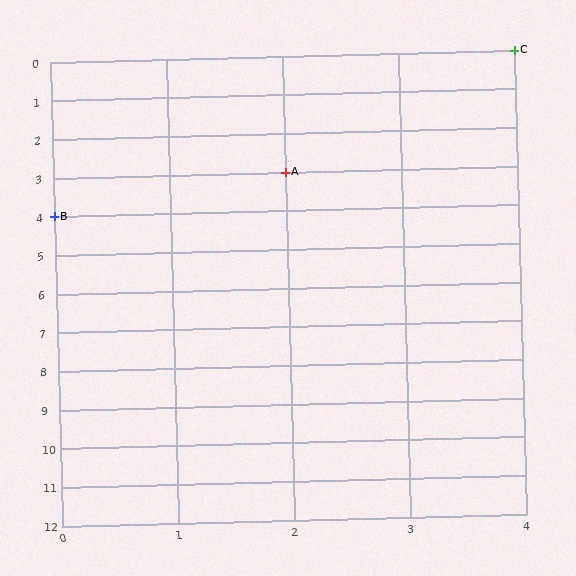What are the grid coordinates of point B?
Point B is at grid coordinates (0, 4).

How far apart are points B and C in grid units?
Points B and C are 4 columns and 4 rows apart (about 5.7 grid units diagonally).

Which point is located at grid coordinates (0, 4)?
Point B is at (0, 4).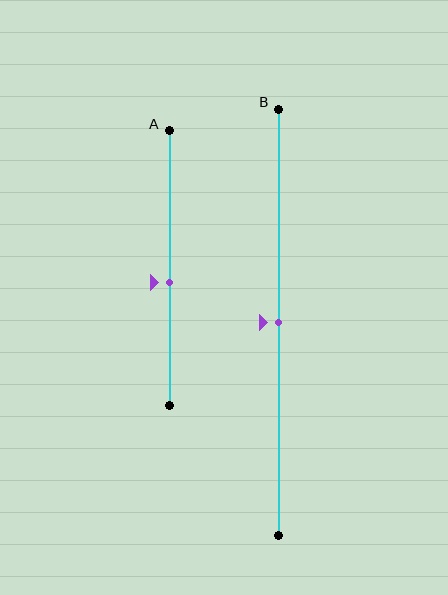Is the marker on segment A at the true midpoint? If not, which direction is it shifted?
No, the marker on segment A is shifted downward by about 5% of the segment length.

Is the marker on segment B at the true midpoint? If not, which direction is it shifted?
Yes, the marker on segment B is at the true midpoint.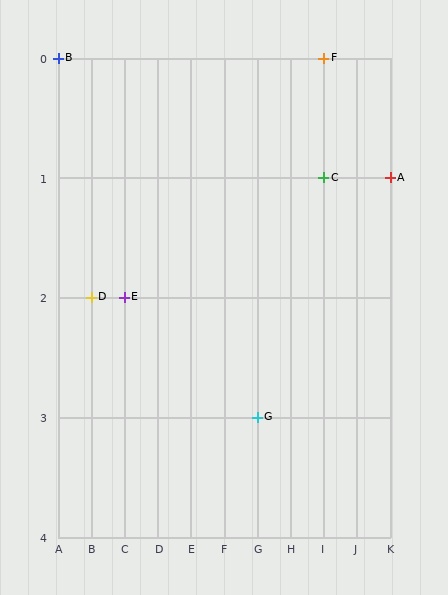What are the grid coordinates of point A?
Point A is at grid coordinates (K, 1).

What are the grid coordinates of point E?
Point E is at grid coordinates (C, 2).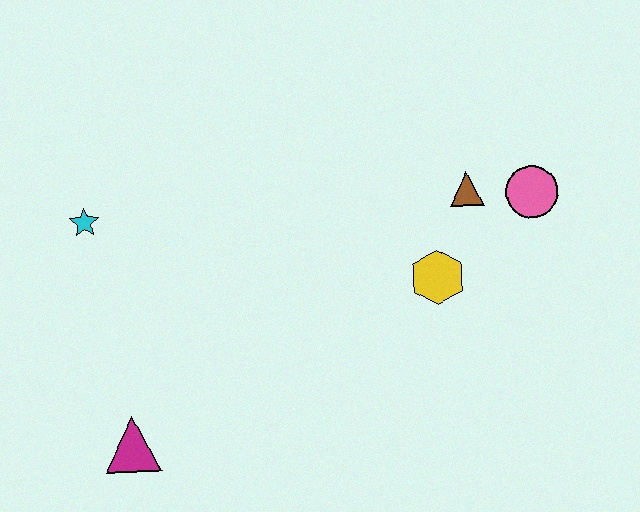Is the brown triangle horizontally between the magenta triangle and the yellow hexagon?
No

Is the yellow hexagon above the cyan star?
No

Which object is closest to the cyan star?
The magenta triangle is closest to the cyan star.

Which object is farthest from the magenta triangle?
The pink circle is farthest from the magenta triangle.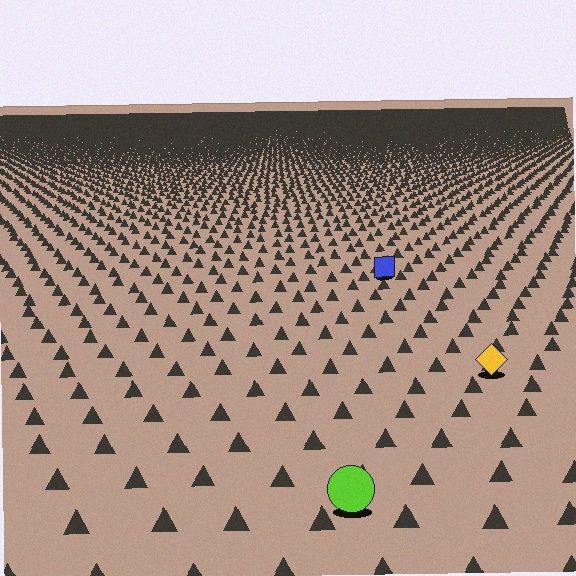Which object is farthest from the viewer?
The blue square is farthest from the viewer. It appears smaller and the ground texture around it is denser.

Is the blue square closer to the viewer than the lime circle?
No. The lime circle is closer — you can tell from the texture gradient: the ground texture is coarser near it.